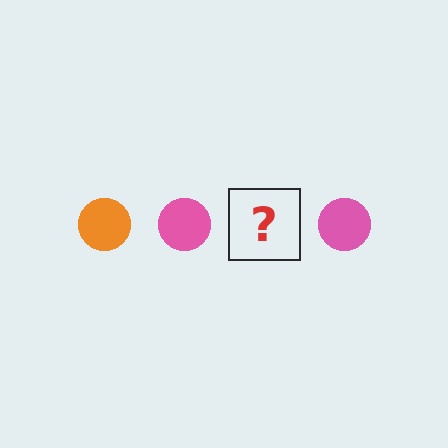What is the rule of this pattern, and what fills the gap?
The rule is that the pattern cycles through orange, pink circles. The gap should be filled with an orange circle.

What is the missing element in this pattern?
The missing element is an orange circle.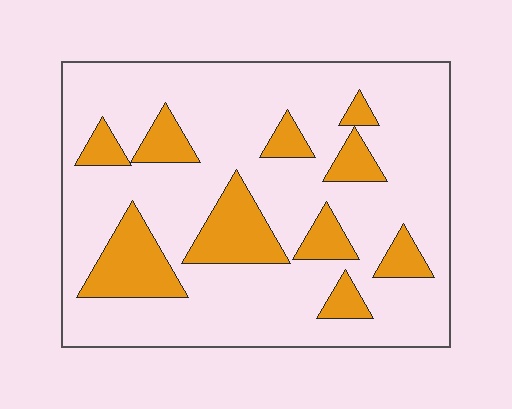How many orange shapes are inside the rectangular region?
10.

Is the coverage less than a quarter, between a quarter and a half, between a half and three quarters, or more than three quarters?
Less than a quarter.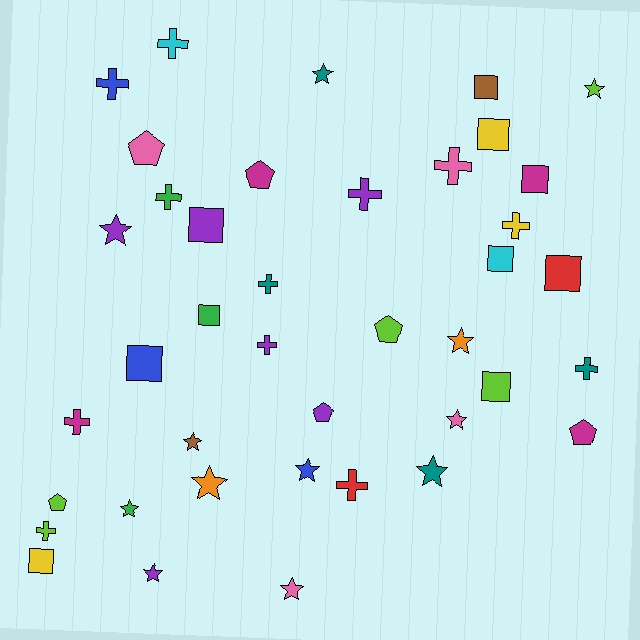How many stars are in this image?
There are 12 stars.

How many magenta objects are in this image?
There are 4 magenta objects.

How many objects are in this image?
There are 40 objects.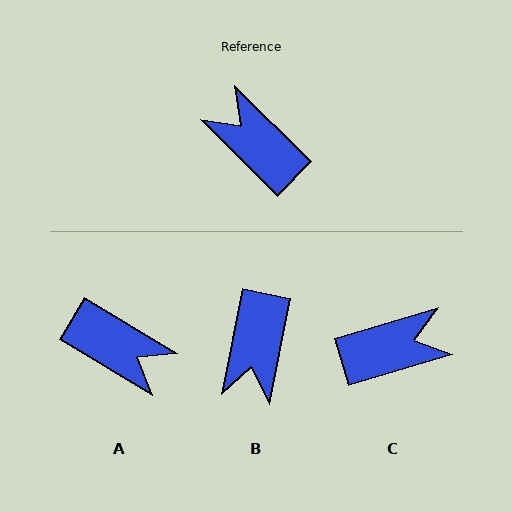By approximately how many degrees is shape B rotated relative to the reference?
Approximately 123 degrees counter-clockwise.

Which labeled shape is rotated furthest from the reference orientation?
A, about 166 degrees away.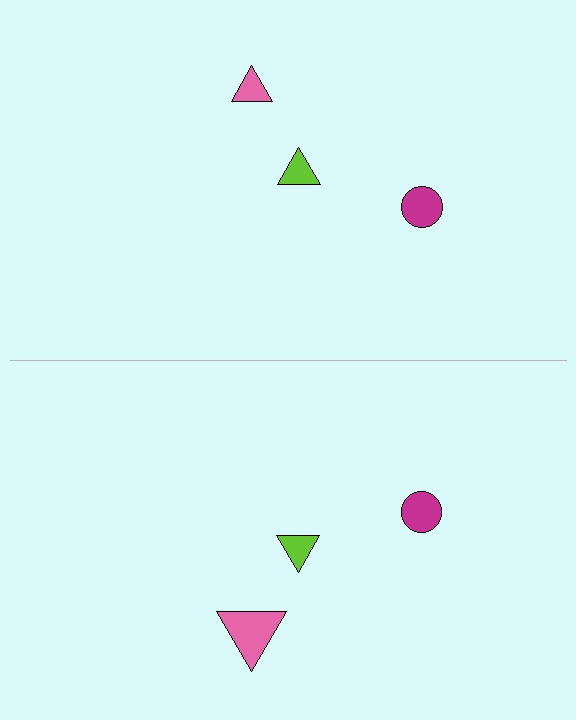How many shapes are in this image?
There are 6 shapes in this image.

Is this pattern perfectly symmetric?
No, the pattern is not perfectly symmetric. The pink triangle on the bottom side has a different size than its mirror counterpart.